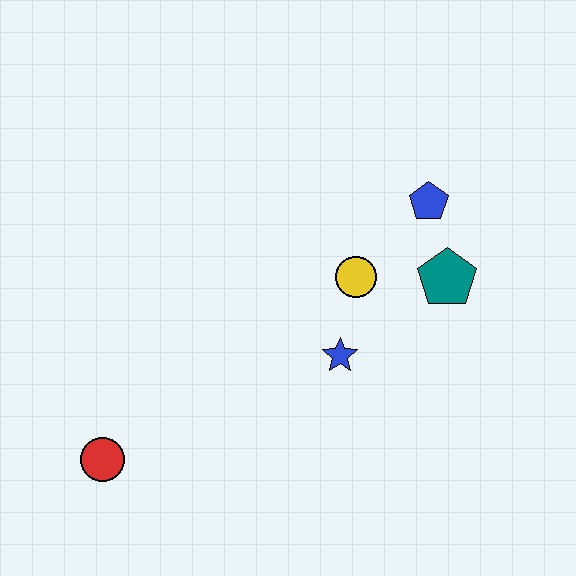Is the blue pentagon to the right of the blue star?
Yes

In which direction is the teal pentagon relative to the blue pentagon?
The teal pentagon is below the blue pentagon.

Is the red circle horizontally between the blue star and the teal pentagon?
No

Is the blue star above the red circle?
Yes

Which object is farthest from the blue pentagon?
The red circle is farthest from the blue pentagon.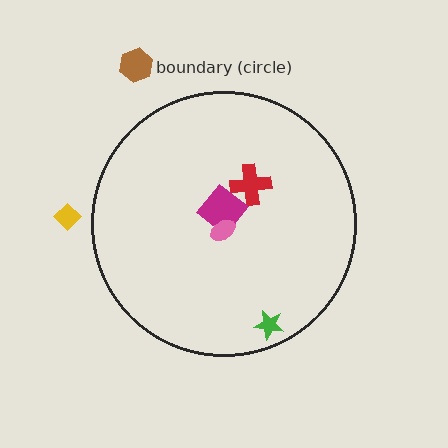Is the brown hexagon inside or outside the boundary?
Outside.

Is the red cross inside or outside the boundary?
Inside.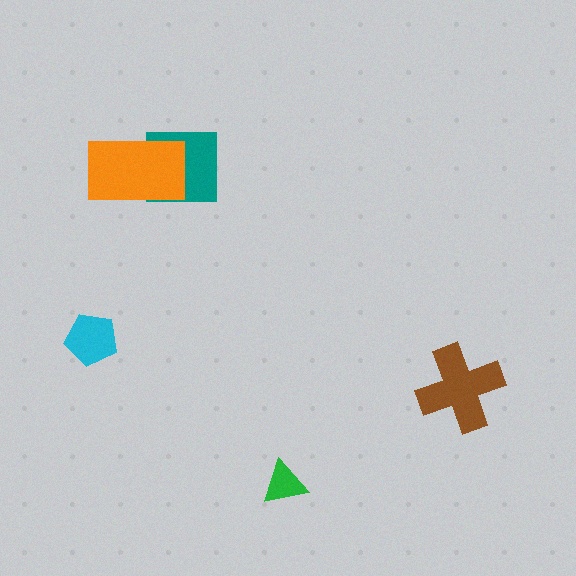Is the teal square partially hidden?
Yes, it is partially covered by another shape.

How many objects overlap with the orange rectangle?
1 object overlaps with the orange rectangle.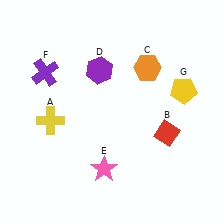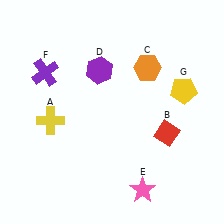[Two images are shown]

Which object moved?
The pink star (E) moved right.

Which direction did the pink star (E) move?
The pink star (E) moved right.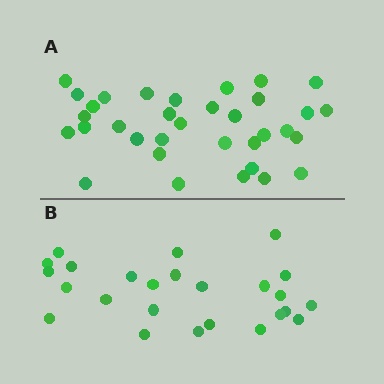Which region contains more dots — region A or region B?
Region A (the top region) has more dots.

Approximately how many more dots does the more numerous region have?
Region A has roughly 8 or so more dots than region B.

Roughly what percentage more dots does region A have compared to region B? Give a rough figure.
About 35% more.